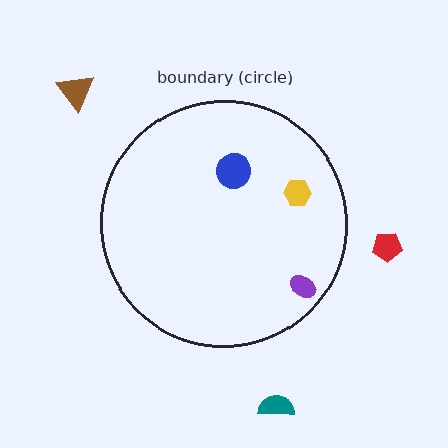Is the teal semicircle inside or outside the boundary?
Outside.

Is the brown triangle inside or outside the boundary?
Outside.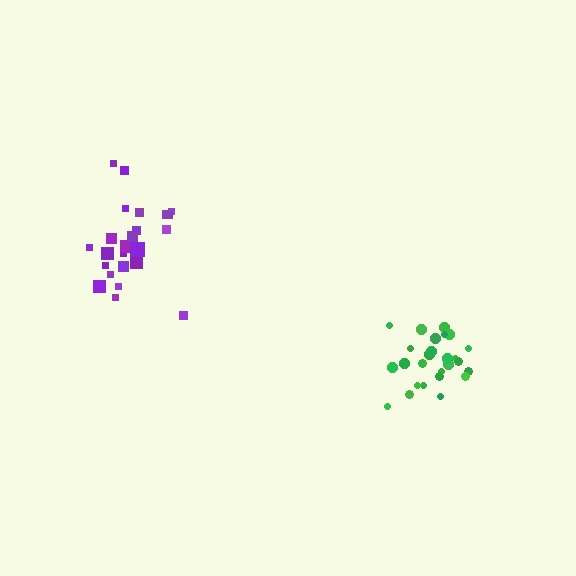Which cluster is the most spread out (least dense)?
Purple.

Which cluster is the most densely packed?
Green.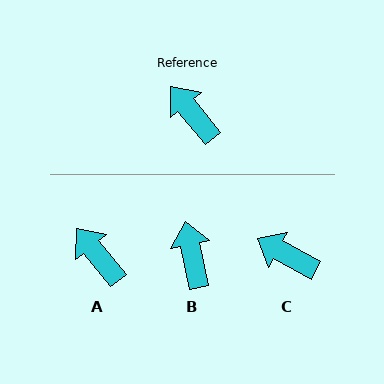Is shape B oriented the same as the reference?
No, it is off by about 27 degrees.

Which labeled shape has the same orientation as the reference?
A.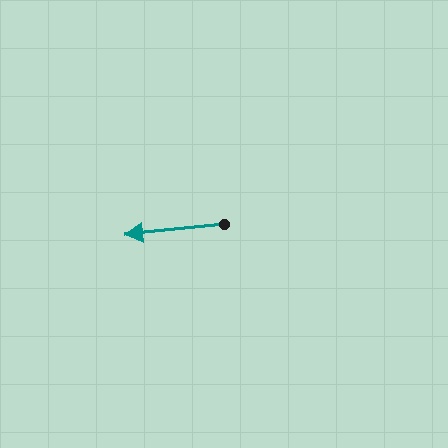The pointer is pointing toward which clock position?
Roughly 9 o'clock.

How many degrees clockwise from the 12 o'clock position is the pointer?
Approximately 264 degrees.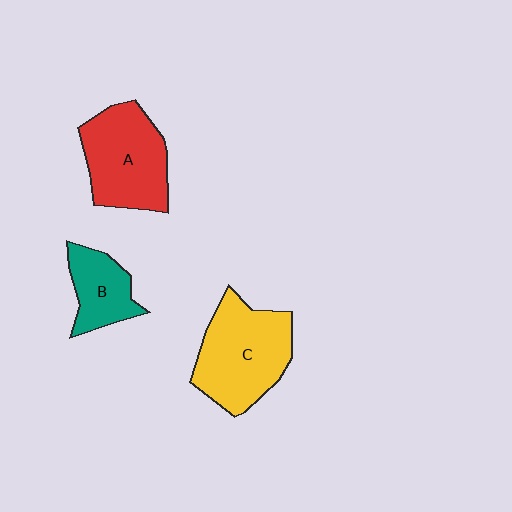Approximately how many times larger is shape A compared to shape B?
Approximately 1.7 times.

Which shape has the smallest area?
Shape B (teal).